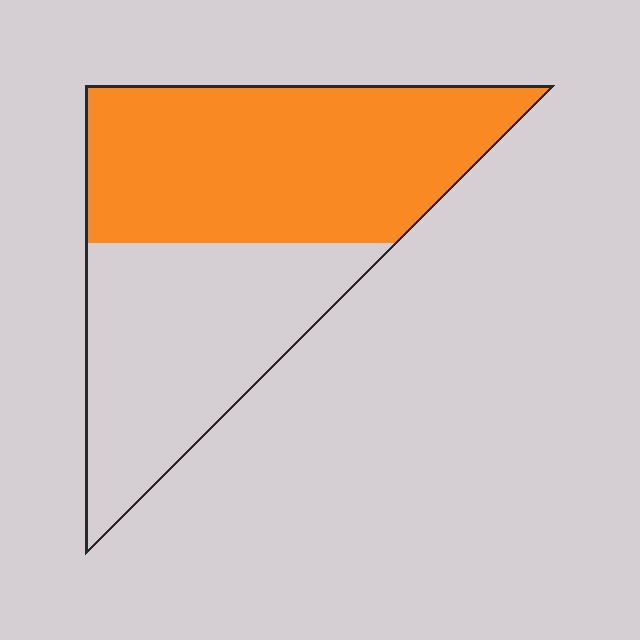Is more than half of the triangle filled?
Yes.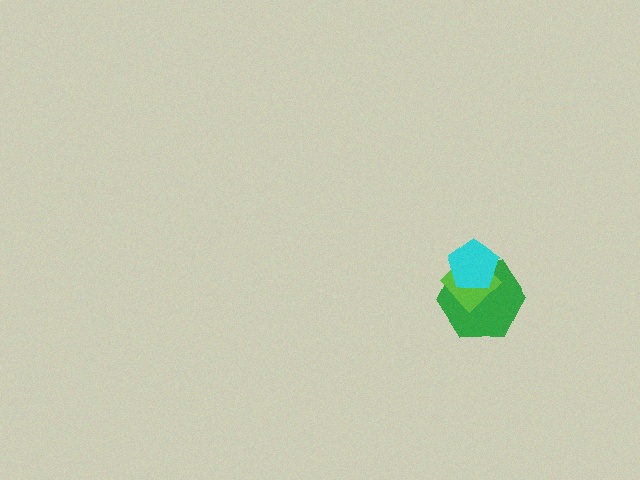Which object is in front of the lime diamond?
The cyan pentagon is in front of the lime diamond.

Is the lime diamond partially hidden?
Yes, it is partially covered by another shape.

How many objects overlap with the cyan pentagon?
2 objects overlap with the cyan pentagon.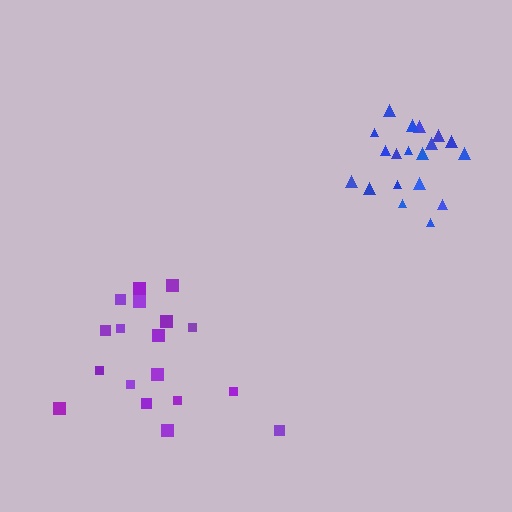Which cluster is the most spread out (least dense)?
Purple.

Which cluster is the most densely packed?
Blue.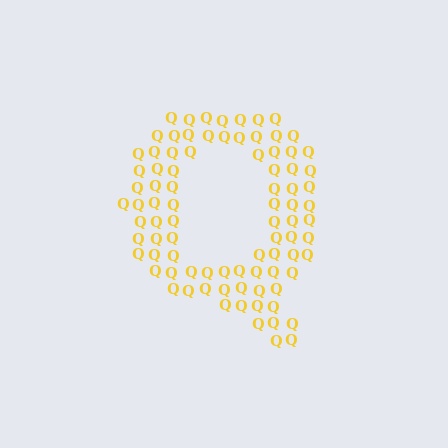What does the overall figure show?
The overall figure shows the letter Q.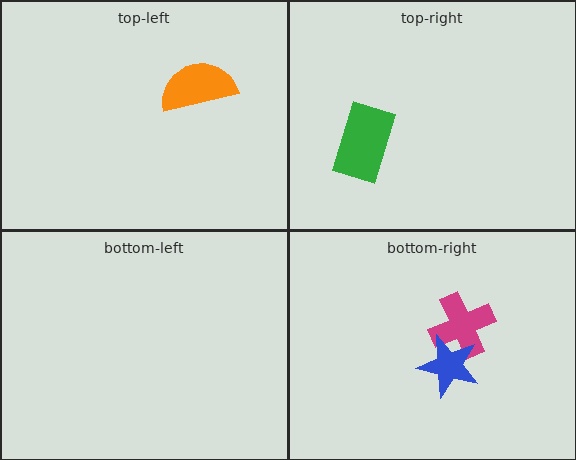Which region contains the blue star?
The bottom-right region.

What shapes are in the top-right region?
The green rectangle.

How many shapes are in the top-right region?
1.